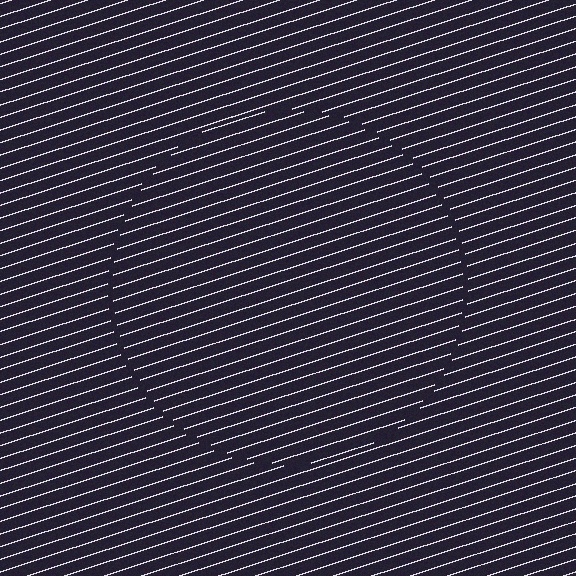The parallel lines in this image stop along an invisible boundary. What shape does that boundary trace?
An illusory circle. The interior of the shape contains the same grating, shifted by half a period — the contour is defined by the phase discontinuity where line-ends from the inner and outer gratings abut.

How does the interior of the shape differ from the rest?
The interior of the shape contains the same grating, shifted by half a period — the contour is defined by the phase discontinuity where line-ends from the inner and outer gratings abut.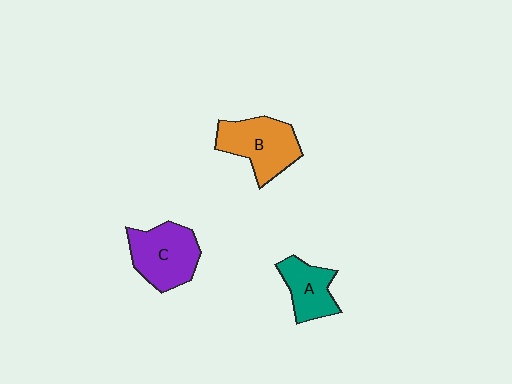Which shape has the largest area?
Shape B (orange).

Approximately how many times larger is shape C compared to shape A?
Approximately 1.4 times.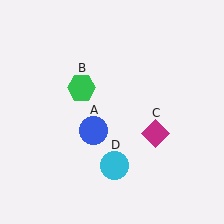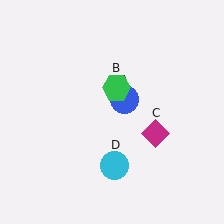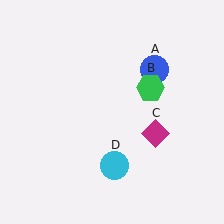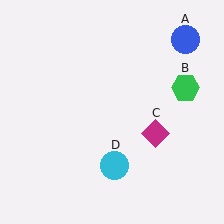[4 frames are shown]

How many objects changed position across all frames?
2 objects changed position: blue circle (object A), green hexagon (object B).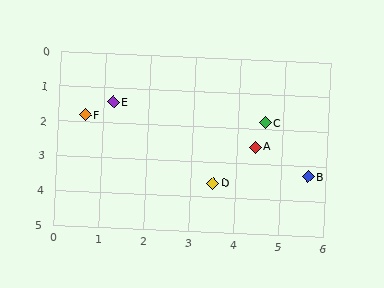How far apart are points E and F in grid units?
Points E and F are about 0.7 grid units apart.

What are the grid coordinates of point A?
Point A is at approximately (4.4, 2.5).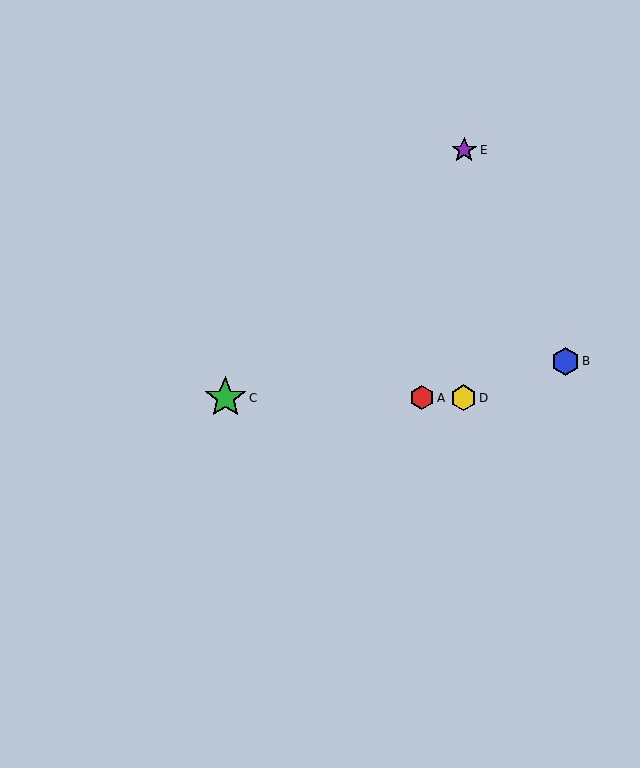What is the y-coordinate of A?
Object A is at y≈398.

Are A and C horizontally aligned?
Yes, both are at y≈398.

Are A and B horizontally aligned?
No, A is at y≈398 and B is at y≈361.